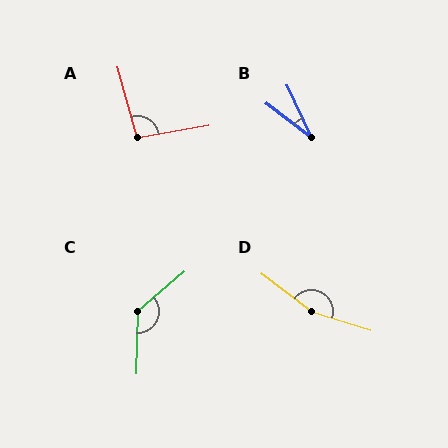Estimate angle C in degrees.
Approximately 132 degrees.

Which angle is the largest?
D, at approximately 161 degrees.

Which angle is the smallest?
B, at approximately 27 degrees.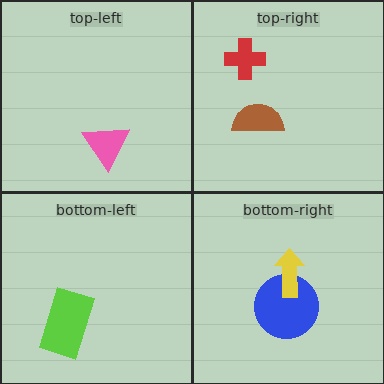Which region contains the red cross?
The top-right region.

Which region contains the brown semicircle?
The top-right region.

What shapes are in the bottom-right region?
The blue circle, the yellow arrow.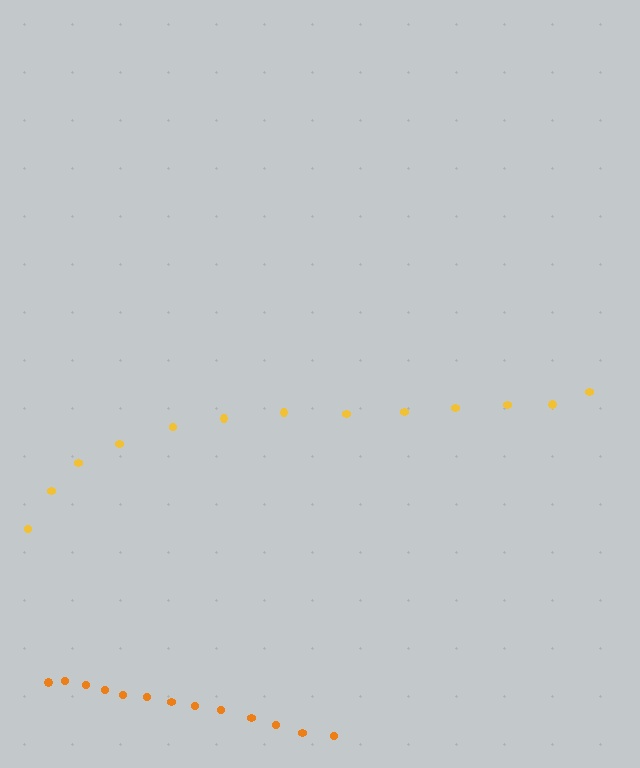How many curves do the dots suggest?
There are 2 distinct paths.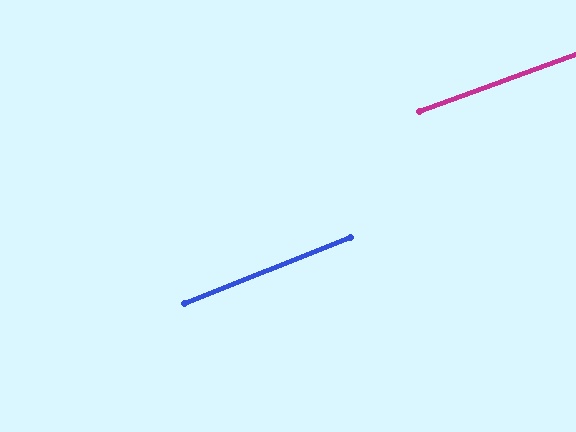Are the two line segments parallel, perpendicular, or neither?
Parallel — their directions differ by only 1.4°.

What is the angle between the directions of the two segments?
Approximately 1 degree.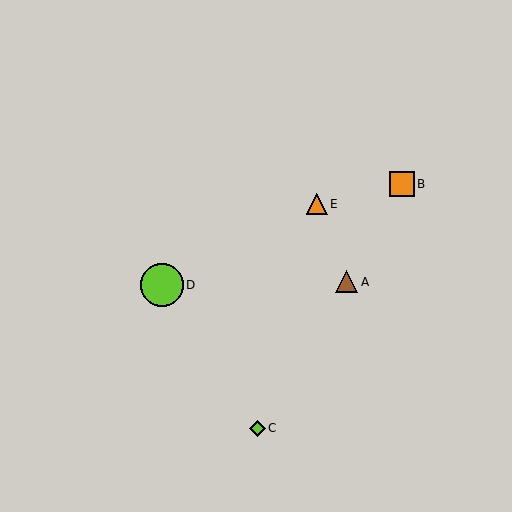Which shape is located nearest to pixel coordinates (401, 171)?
The orange square (labeled B) at (402, 184) is nearest to that location.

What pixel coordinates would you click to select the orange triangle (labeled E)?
Click at (317, 204) to select the orange triangle E.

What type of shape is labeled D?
Shape D is a lime circle.